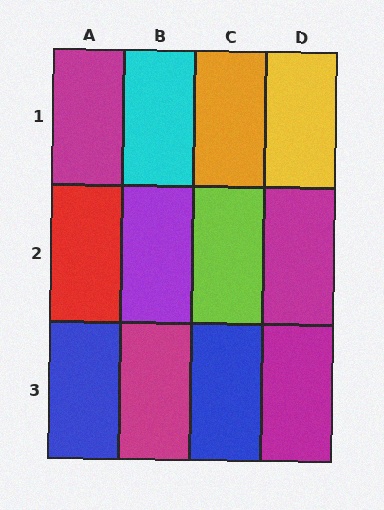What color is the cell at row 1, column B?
Cyan.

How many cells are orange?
1 cell is orange.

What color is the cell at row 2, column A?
Red.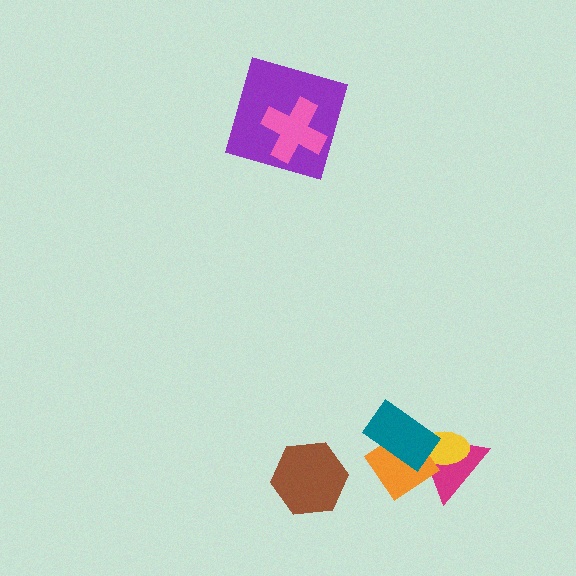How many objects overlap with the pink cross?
1 object overlaps with the pink cross.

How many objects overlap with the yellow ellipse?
3 objects overlap with the yellow ellipse.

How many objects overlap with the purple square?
1 object overlaps with the purple square.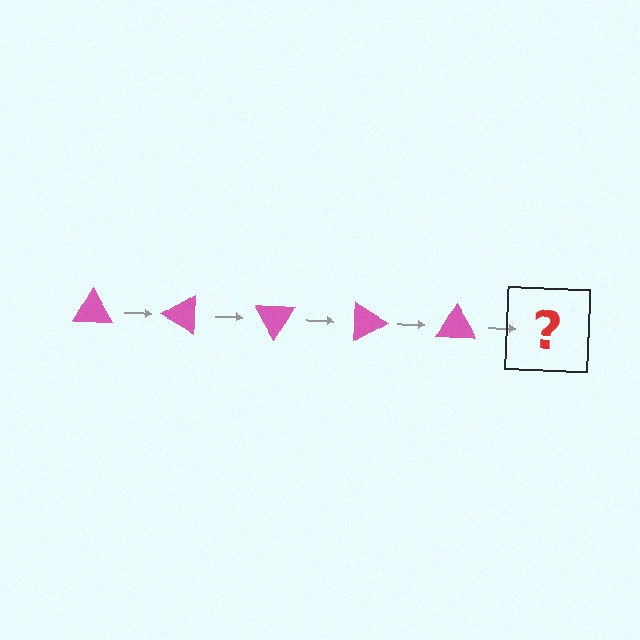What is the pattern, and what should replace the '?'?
The pattern is that the triangle rotates 30 degrees each step. The '?' should be a pink triangle rotated 150 degrees.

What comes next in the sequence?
The next element should be a pink triangle rotated 150 degrees.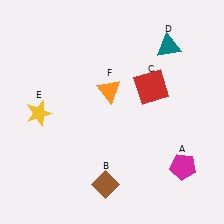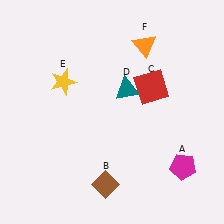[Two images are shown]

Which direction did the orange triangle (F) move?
The orange triangle (F) moved up.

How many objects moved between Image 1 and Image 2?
3 objects moved between the two images.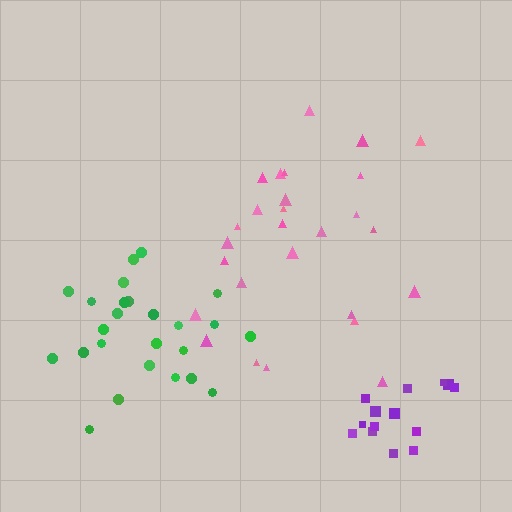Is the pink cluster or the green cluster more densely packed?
Green.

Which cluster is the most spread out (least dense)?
Pink.